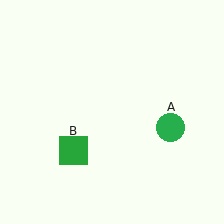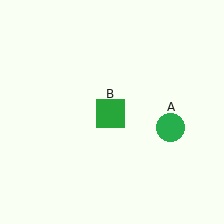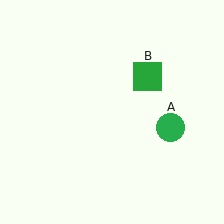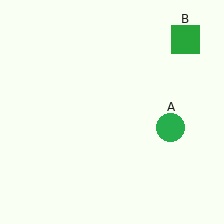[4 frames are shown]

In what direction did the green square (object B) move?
The green square (object B) moved up and to the right.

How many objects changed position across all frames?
1 object changed position: green square (object B).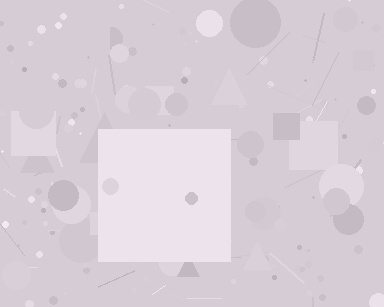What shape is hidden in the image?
A square is hidden in the image.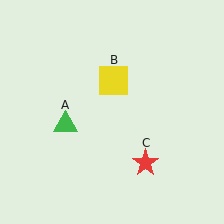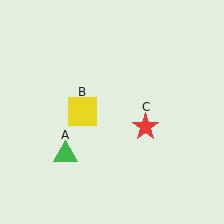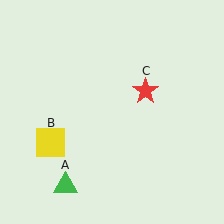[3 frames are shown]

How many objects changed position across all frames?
3 objects changed position: green triangle (object A), yellow square (object B), red star (object C).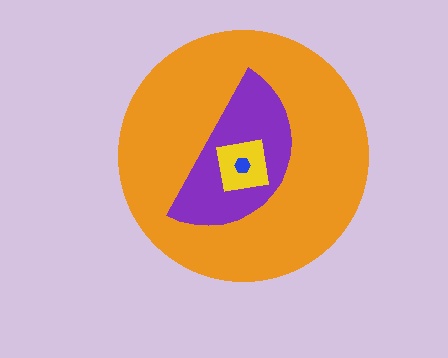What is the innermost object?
The blue hexagon.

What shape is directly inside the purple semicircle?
The yellow square.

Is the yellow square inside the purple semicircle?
Yes.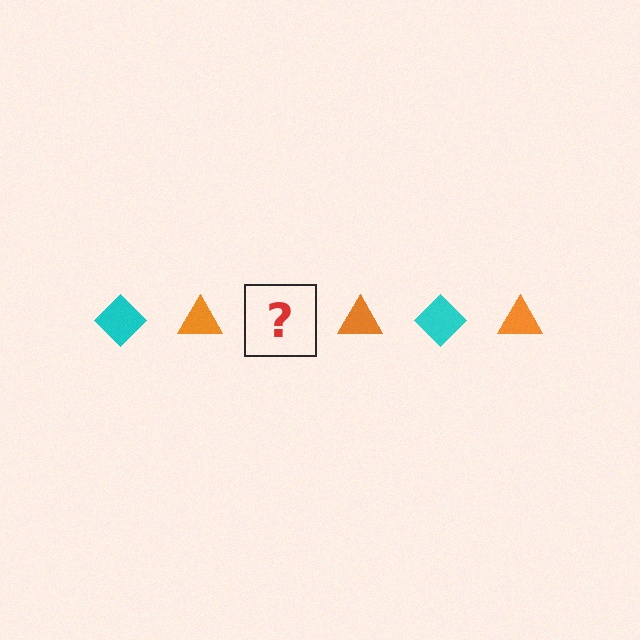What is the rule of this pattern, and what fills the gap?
The rule is that the pattern alternates between cyan diamond and orange triangle. The gap should be filled with a cyan diamond.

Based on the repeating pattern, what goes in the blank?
The blank should be a cyan diamond.